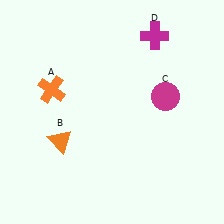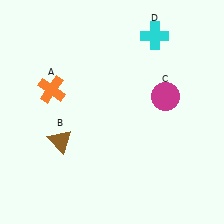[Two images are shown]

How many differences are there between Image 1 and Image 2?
There are 2 differences between the two images.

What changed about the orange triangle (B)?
In Image 1, B is orange. In Image 2, it changed to brown.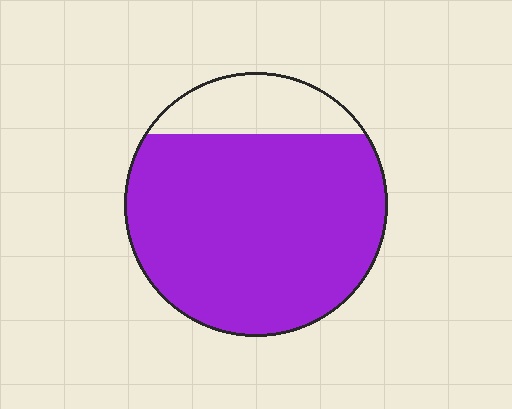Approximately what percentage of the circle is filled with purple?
Approximately 80%.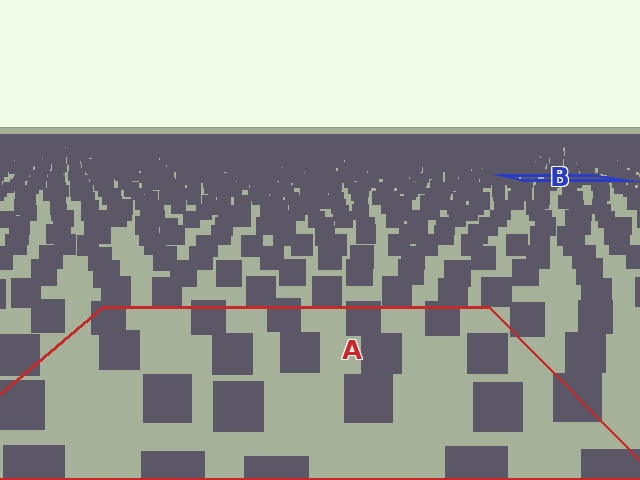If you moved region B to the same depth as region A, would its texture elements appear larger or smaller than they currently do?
They would appear larger. At a closer depth, the same texture elements are projected at a bigger on-screen size.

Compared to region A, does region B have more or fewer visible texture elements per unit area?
Region B has more texture elements per unit area — they are packed more densely because it is farther away.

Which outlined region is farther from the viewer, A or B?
Region B is farther from the viewer — the texture elements inside it appear smaller and more densely packed.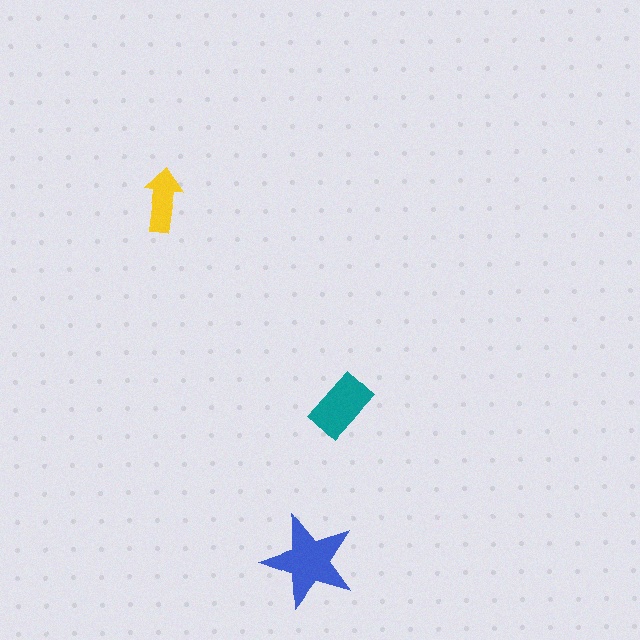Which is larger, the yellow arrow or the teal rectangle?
The teal rectangle.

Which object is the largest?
The blue star.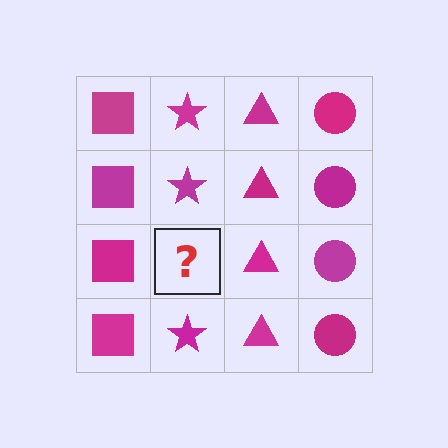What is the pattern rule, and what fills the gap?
The rule is that each column has a consistent shape. The gap should be filled with a magenta star.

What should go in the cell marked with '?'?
The missing cell should contain a magenta star.